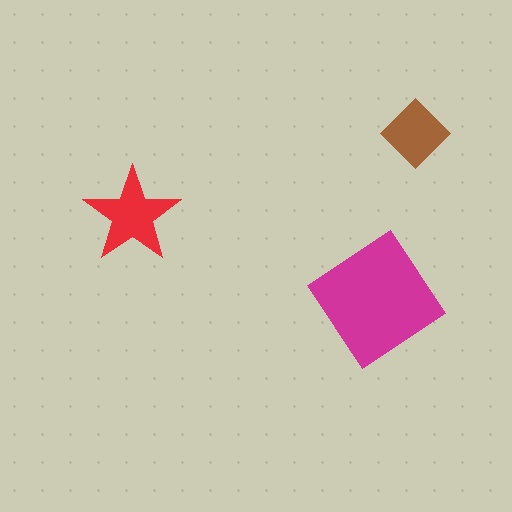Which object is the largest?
The magenta diamond.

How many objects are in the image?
There are 3 objects in the image.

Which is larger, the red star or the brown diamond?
The red star.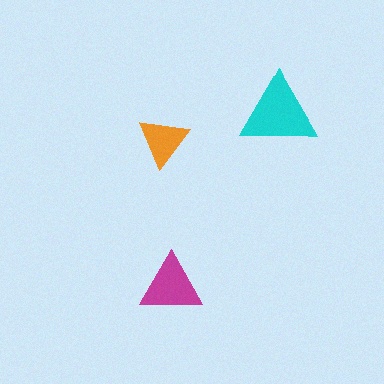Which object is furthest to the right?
The cyan triangle is rightmost.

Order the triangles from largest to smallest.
the cyan one, the magenta one, the orange one.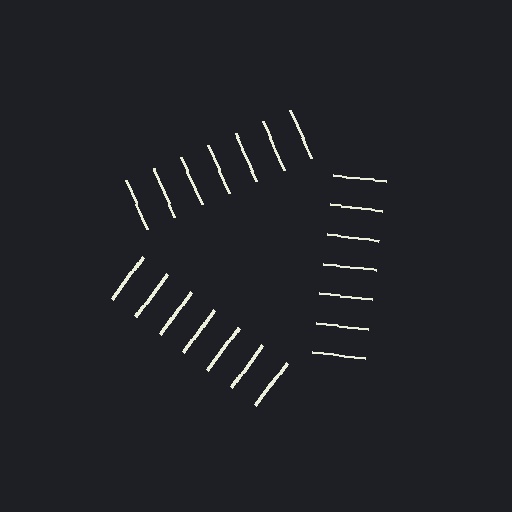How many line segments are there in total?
21 — 7 along each of the 3 edges.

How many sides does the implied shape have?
3 sides — the line-ends trace a triangle.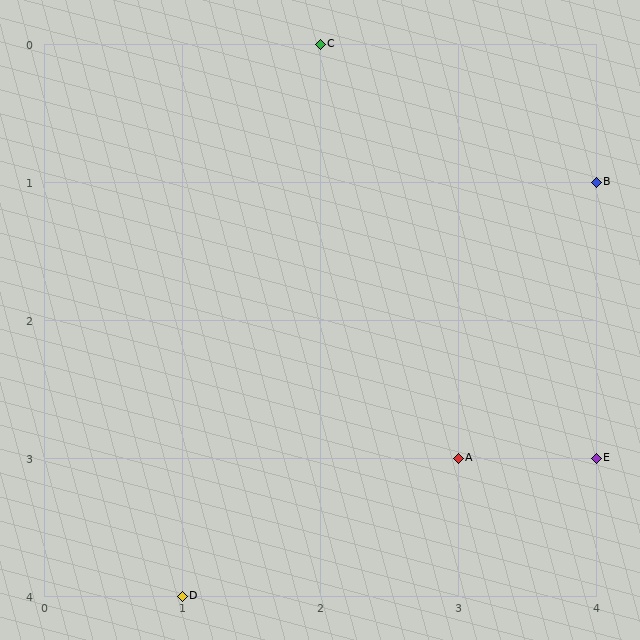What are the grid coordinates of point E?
Point E is at grid coordinates (4, 3).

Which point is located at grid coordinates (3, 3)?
Point A is at (3, 3).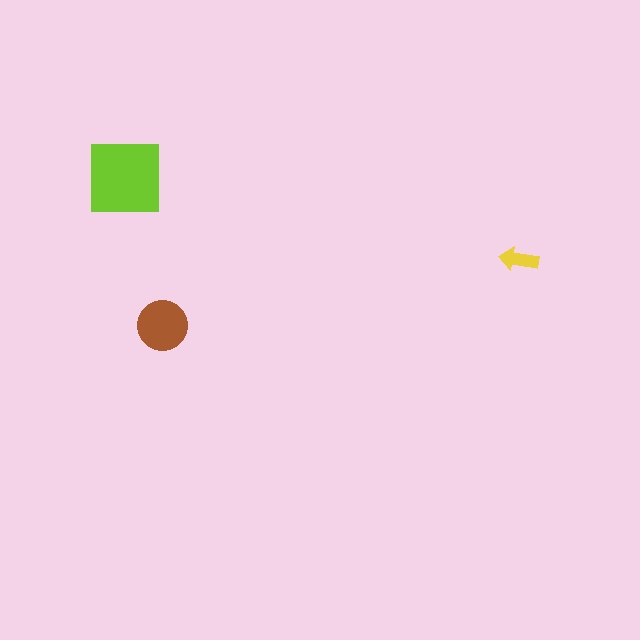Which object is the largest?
The lime square.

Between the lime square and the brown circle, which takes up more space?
The lime square.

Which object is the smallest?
The yellow arrow.